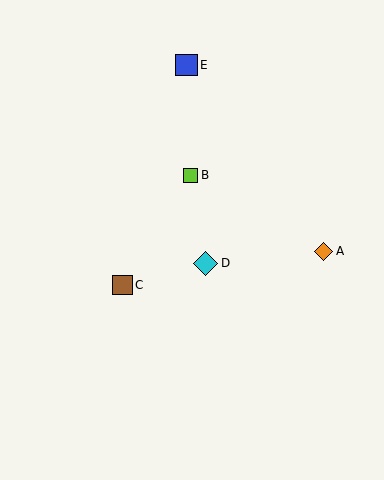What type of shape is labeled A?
Shape A is an orange diamond.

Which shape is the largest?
The cyan diamond (labeled D) is the largest.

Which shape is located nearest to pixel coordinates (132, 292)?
The brown square (labeled C) at (122, 285) is nearest to that location.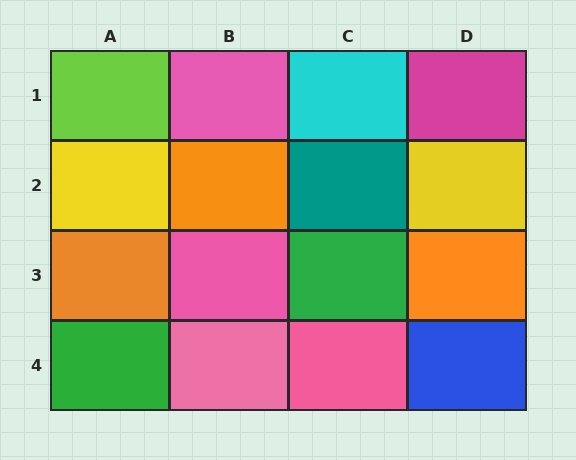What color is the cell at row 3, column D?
Orange.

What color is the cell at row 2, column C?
Teal.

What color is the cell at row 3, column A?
Orange.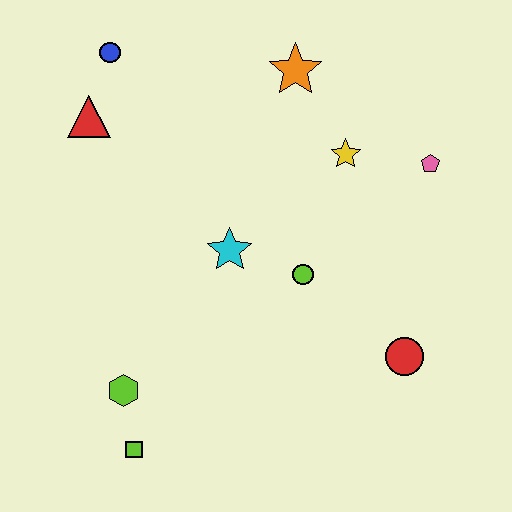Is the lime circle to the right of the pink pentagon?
No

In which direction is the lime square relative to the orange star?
The lime square is below the orange star.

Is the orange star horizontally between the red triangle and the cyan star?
No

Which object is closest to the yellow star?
The pink pentagon is closest to the yellow star.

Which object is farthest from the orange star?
The lime square is farthest from the orange star.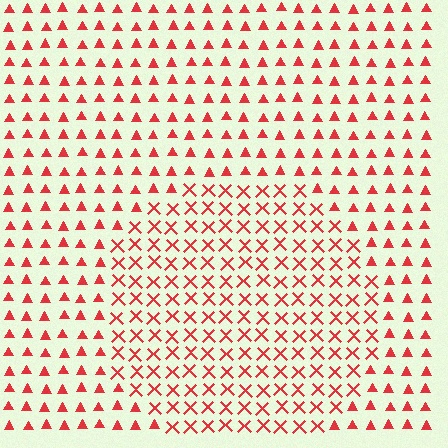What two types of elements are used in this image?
The image uses X marks inside the circle region and triangles outside it.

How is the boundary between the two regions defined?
The boundary is defined by a change in element shape: X marks inside vs. triangles outside. All elements share the same color and spacing.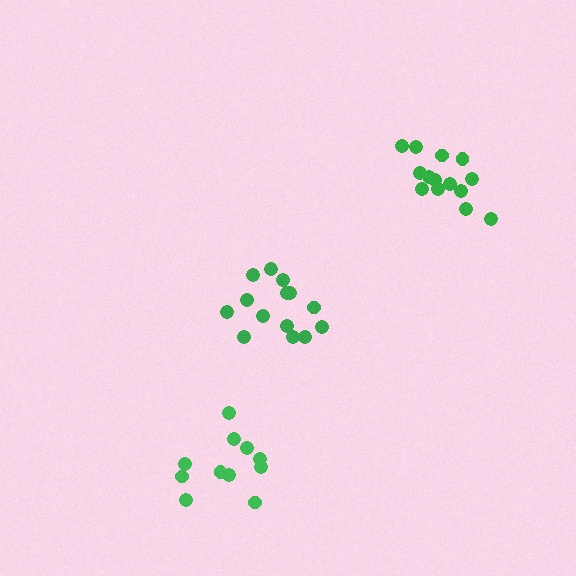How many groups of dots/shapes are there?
There are 3 groups.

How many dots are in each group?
Group 1: 14 dots, Group 2: 14 dots, Group 3: 11 dots (39 total).